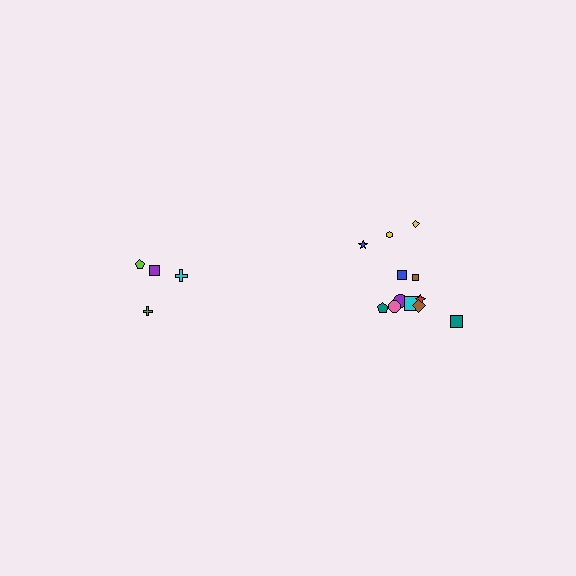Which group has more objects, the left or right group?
The right group.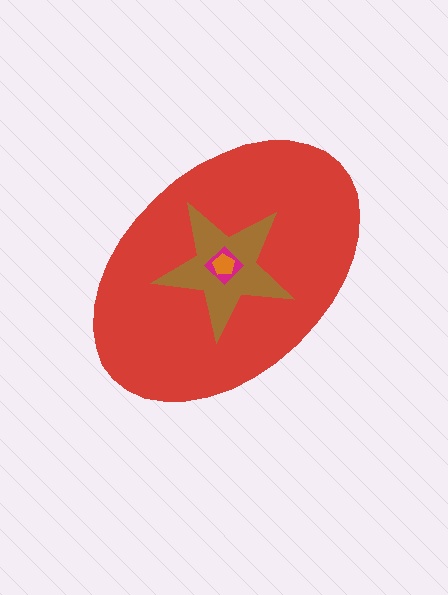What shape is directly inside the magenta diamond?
The orange pentagon.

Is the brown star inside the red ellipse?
Yes.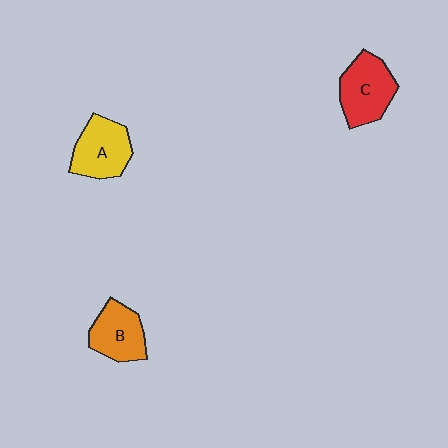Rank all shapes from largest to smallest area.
From largest to smallest: C (red), A (yellow), B (orange).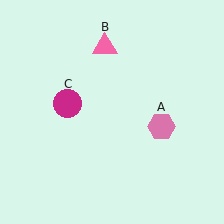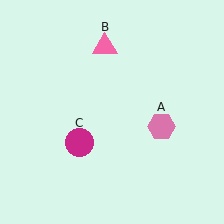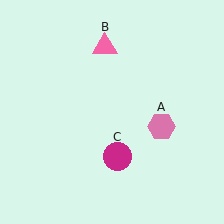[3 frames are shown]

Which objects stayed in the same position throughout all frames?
Pink hexagon (object A) and pink triangle (object B) remained stationary.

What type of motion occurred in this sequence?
The magenta circle (object C) rotated counterclockwise around the center of the scene.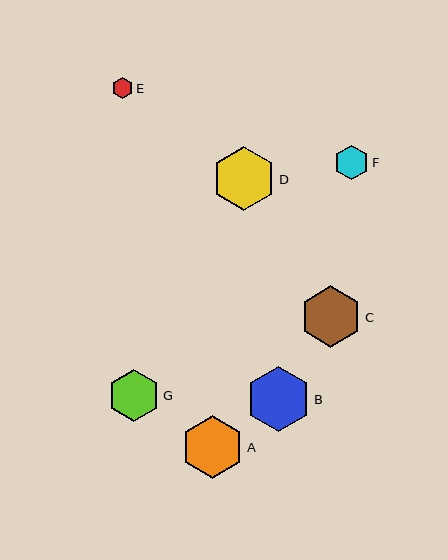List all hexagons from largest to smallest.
From largest to smallest: B, D, A, C, G, F, E.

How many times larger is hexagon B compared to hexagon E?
Hexagon B is approximately 3.1 times the size of hexagon E.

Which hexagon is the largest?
Hexagon B is the largest with a size of approximately 65 pixels.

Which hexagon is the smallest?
Hexagon E is the smallest with a size of approximately 21 pixels.